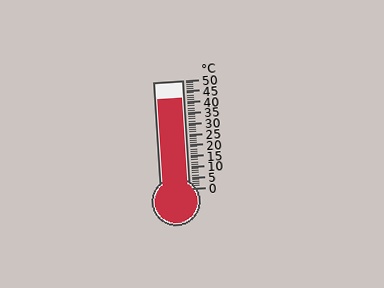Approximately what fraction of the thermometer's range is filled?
The thermometer is filled to approximately 85% of its range.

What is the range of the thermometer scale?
The thermometer scale ranges from 0°C to 50°C.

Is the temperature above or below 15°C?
The temperature is above 15°C.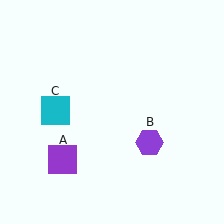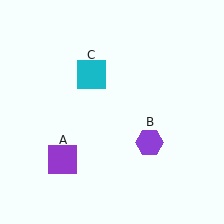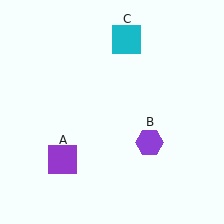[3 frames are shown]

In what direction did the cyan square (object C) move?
The cyan square (object C) moved up and to the right.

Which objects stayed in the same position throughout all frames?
Purple square (object A) and purple hexagon (object B) remained stationary.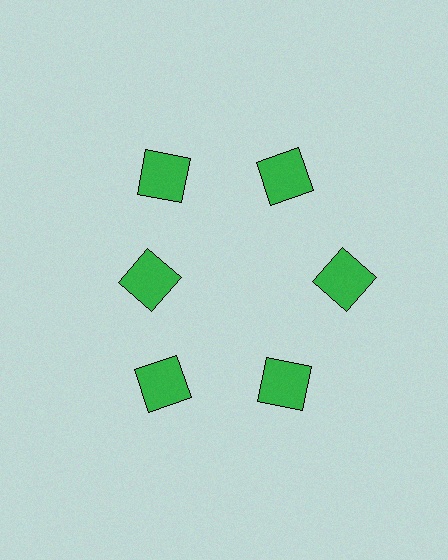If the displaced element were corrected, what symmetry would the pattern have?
It would have 6-fold rotational symmetry — the pattern would map onto itself every 60 degrees.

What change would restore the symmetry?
The symmetry would be restored by moving it outward, back onto the ring so that all 6 squares sit at equal angles and equal distance from the center.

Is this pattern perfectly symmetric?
No. The 6 green squares are arranged in a ring, but one element near the 9 o'clock position is pulled inward toward the center, breaking the 6-fold rotational symmetry.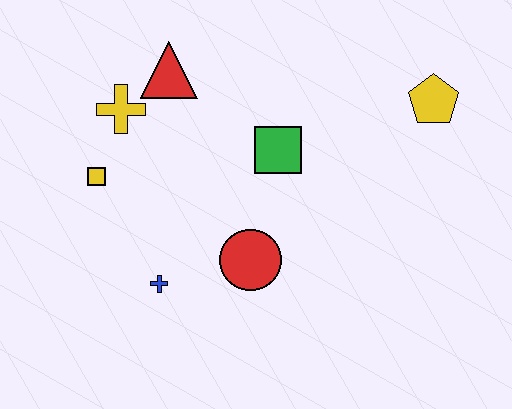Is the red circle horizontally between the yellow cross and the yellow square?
No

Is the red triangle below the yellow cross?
No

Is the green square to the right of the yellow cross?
Yes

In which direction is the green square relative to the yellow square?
The green square is to the right of the yellow square.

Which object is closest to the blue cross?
The red circle is closest to the blue cross.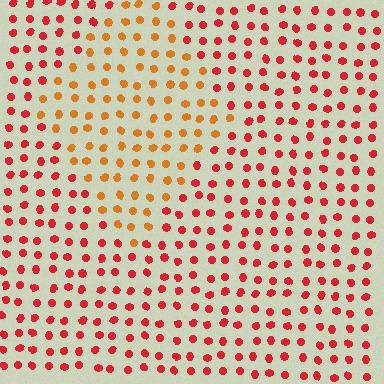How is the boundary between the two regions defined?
The boundary is defined purely by a slight shift in hue (about 34 degrees). Spacing, size, and orientation are identical on both sides.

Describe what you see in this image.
The image is filled with small red elements in a uniform arrangement. A diamond-shaped region is visible where the elements are tinted to a slightly different hue, forming a subtle color boundary.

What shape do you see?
I see a diamond.